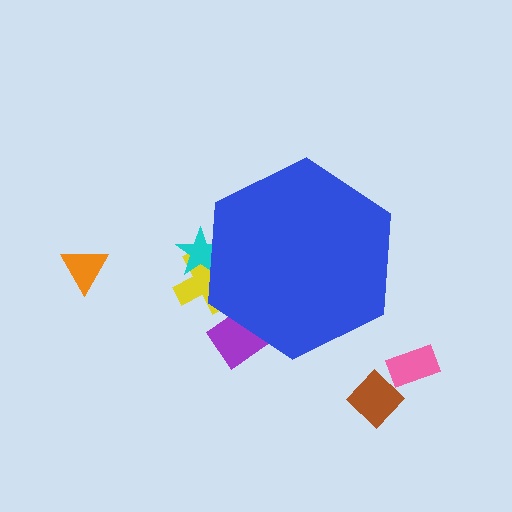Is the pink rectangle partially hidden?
No, the pink rectangle is fully visible.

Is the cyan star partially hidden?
Yes, the cyan star is partially hidden behind the blue hexagon.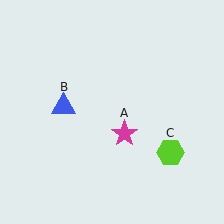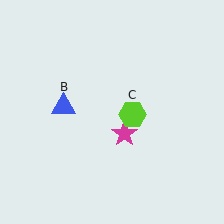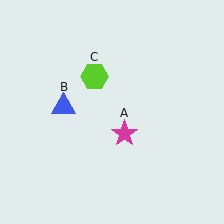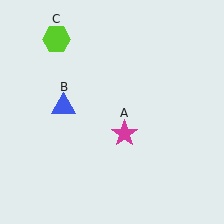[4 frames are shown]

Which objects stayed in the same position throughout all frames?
Magenta star (object A) and blue triangle (object B) remained stationary.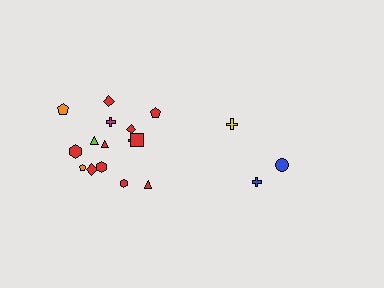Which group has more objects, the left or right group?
The left group.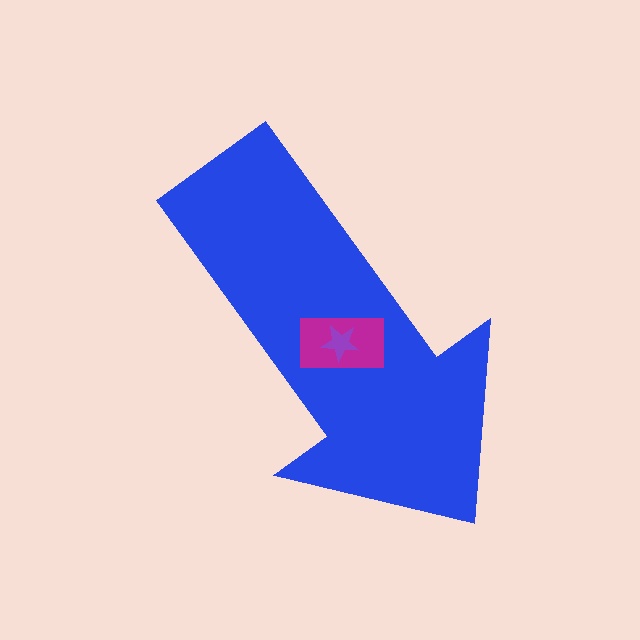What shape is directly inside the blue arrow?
The magenta rectangle.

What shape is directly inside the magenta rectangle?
The purple star.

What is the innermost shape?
The purple star.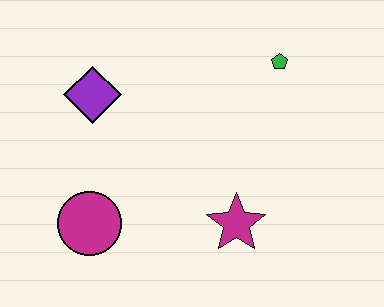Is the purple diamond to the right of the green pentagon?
No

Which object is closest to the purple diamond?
The magenta circle is closest to the purple diamond.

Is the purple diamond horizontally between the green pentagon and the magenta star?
No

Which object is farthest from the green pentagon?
The magenta circle is farthest from the green pentagon.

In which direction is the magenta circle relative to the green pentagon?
The magenta circle is to the left of the green pentagon.